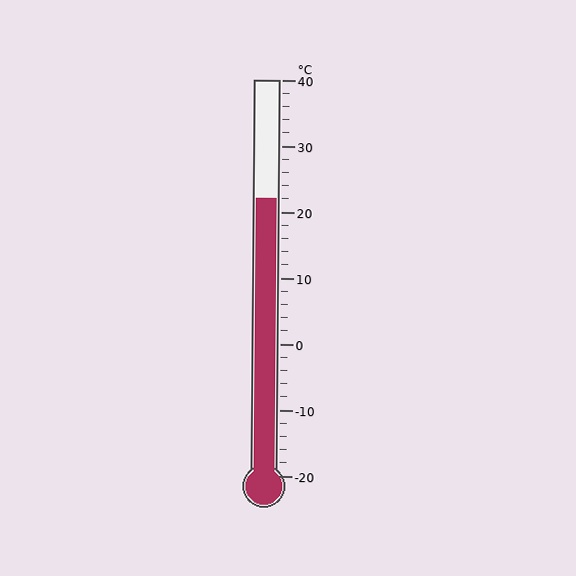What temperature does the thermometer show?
The thermometer shows approximately 22°C.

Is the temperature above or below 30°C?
The temperature is below 30°C.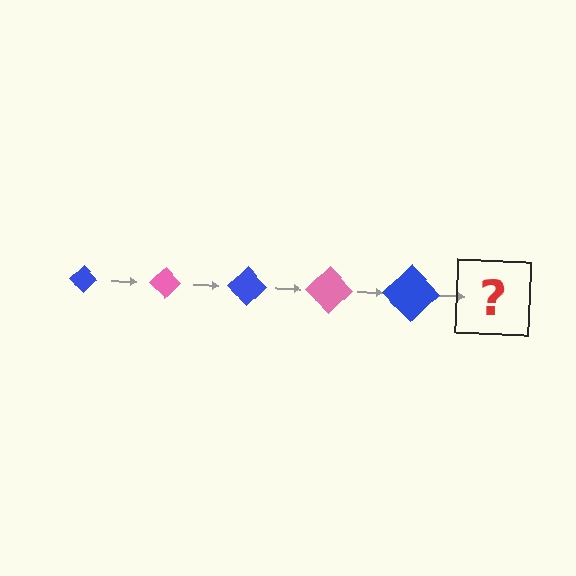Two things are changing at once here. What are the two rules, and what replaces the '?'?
The two rules are that the diamond grows larger each step and the color cycles through blue and pink. The '?' should be a pink diamond, larger than the previous one.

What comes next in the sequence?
The next element should be a pink diamond, larger than the previous one.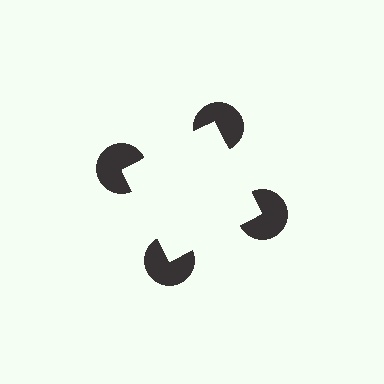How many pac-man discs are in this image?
There are 4 — one at each vertex of the illusory square.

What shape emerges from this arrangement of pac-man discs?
An illusory square — its edges are inferred from the aligned wedge cuts in the pac-man discs, not physically drawn.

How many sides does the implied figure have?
4 sides.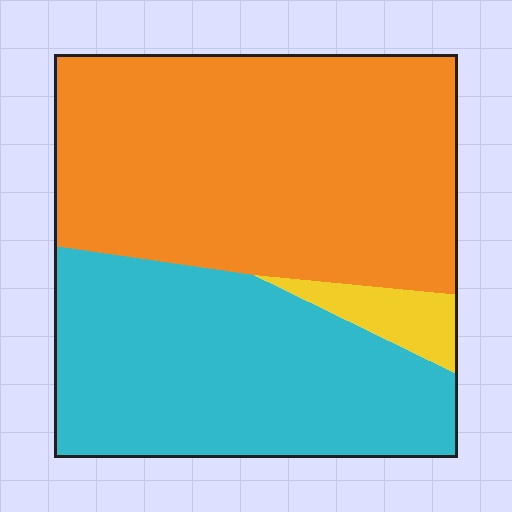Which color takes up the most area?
Orange, at roughly 55%.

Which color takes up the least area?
Yellow, at roughly 5%.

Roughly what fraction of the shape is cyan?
Cyan takes up between a quarter and a half of the shape.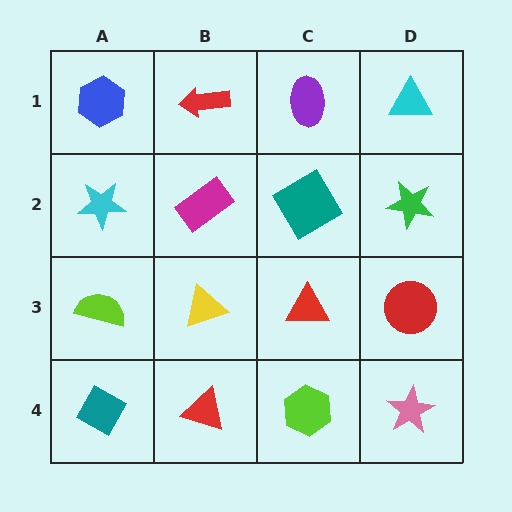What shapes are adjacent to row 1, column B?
A magenta rectangle (row 2, column B), a blue hexagon (row 1, column A), a purple ellipse (row 1, column C).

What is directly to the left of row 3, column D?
A red triangle.